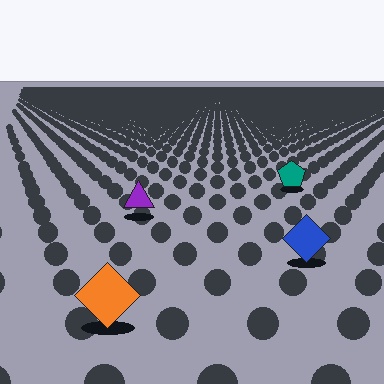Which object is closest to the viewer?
The orange diamond is closest. The texture marks near it are larger and more spread out.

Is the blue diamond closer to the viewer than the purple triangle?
Yes. The blue diamond is closer — you can tell from the texture gradient: the ground texture is coarser near it.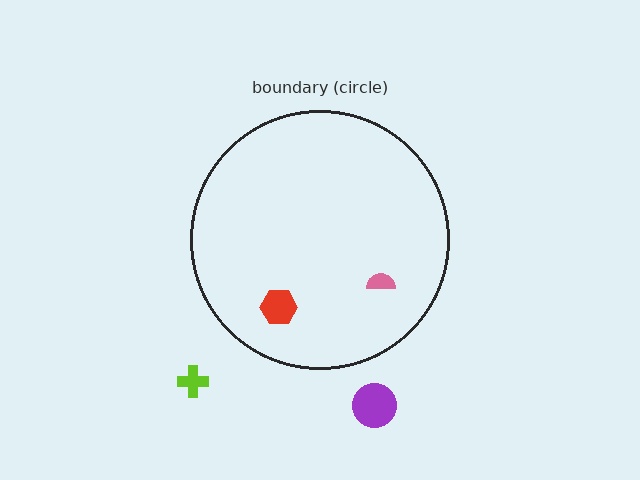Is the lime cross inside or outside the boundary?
Outside.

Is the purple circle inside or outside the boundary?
Outside.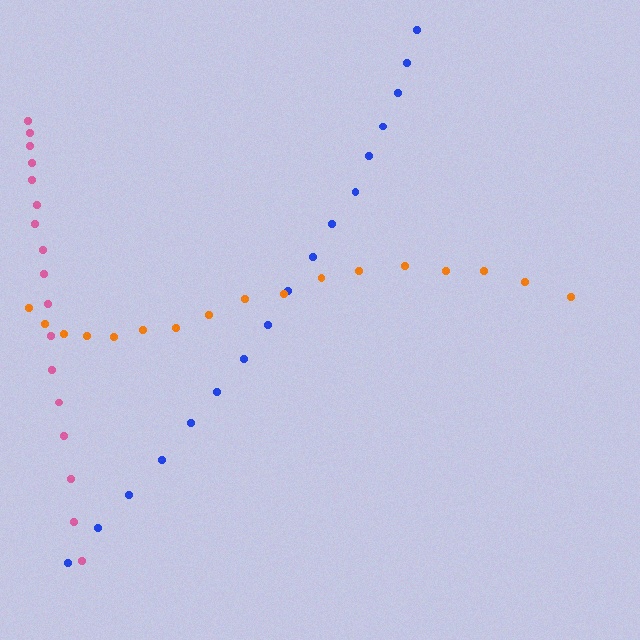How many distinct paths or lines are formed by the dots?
There are 3 distinct paths.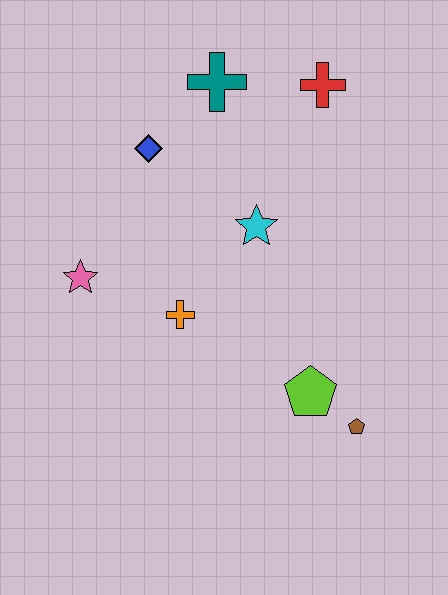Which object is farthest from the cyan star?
The brown pentagon is farthest from the cyan star.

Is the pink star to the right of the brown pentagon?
No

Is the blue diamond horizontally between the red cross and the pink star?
Yes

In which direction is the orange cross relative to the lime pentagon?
The orange cross is to the left of the lime pentagon.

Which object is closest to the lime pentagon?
The brown pentagon is closest to the lime pentagon.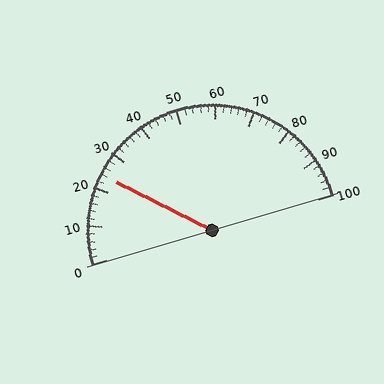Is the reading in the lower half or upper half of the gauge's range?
The reading is in the lower half of the range (0 to 100).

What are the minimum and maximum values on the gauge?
The gauge ranges from 0 to 100.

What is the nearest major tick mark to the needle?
The nearest major tick mark is 20.